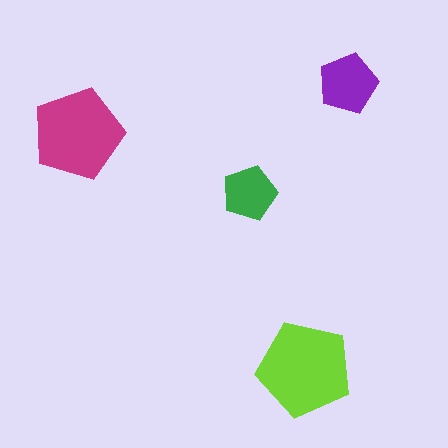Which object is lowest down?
The lime pentagon is bottommost.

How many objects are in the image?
There are 4 objects in the image.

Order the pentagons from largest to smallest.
the lime one, the magenta one, the purple one, the green one.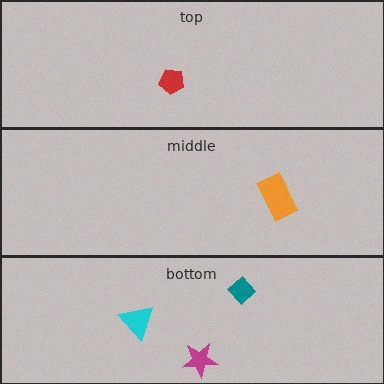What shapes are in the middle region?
The orange rectangle.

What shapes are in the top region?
The red pentagon.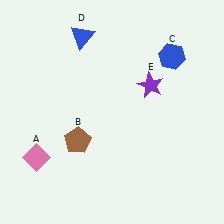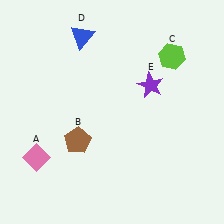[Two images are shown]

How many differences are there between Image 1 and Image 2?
There is 1 difference between the two images.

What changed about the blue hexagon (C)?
In Image 1, C is blue. In Image 2, it changed to lime.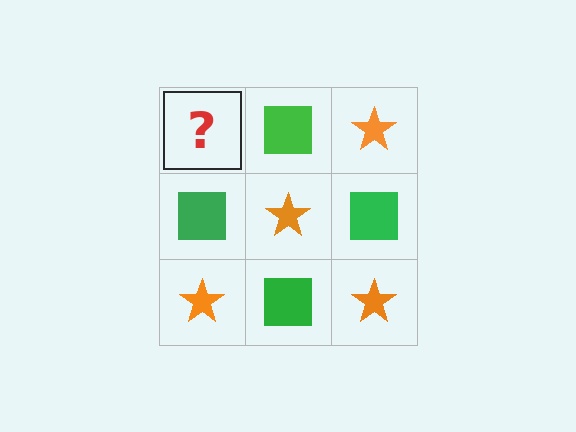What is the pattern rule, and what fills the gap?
The rule is that it alternates orange star and green square in a checkerboard pattern. The gap should be filled with an orange star.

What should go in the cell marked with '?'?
The missing cell should contain an orange star.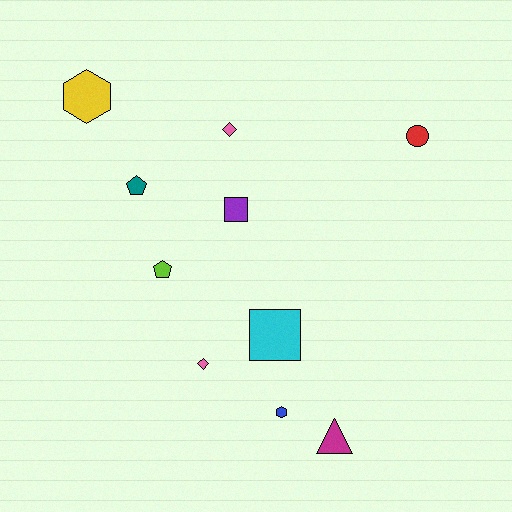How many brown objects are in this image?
There are no brown objects.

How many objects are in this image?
There are 10 objects.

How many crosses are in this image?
There are no crosses.